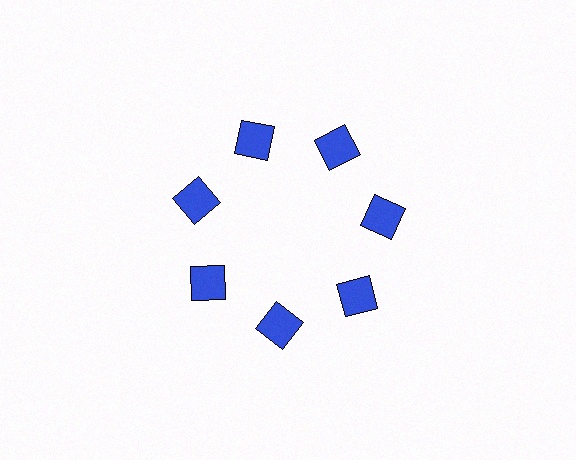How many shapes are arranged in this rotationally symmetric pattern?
There are 7 shapes, arranged in 7 groups of 1.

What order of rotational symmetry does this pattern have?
This pattern has 7-fold rotational symmetry.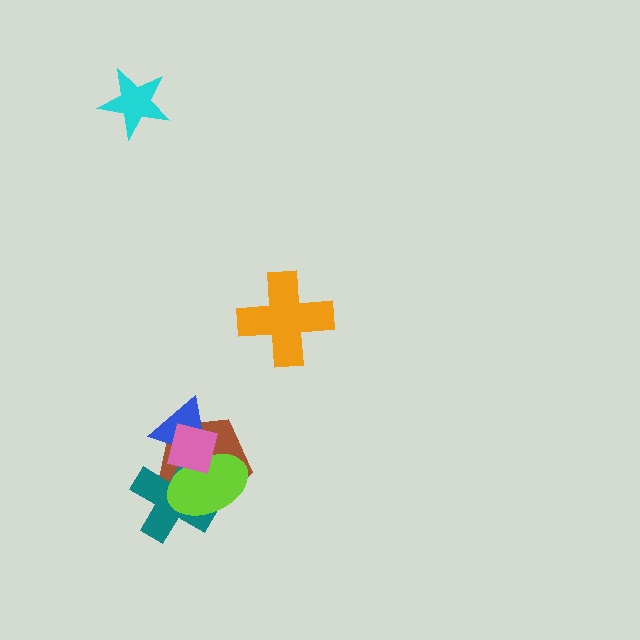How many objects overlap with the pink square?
4 objects overlap with the pink square.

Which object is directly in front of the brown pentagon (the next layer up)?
The blue triangle is directly in front of the brown pentagon.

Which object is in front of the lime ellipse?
The pink square is in front of the lime ellipse.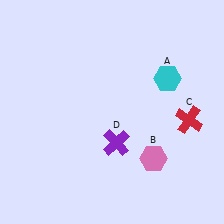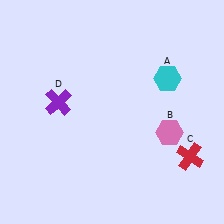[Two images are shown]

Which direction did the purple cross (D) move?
The purple cross (D) moved left.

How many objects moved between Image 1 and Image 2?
3 objects moved between the two images.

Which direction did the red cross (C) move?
The red cross (C) moved down.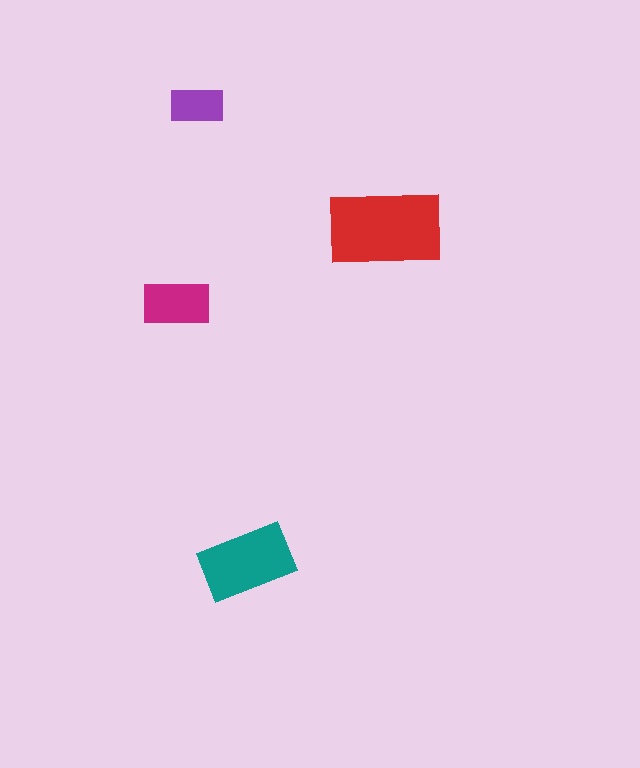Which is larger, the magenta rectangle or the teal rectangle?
The teal one.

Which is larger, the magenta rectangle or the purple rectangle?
The magenta one.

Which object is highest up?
The purple rectangle is topmost.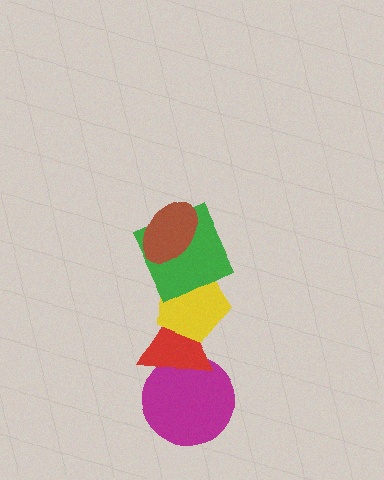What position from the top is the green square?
The green square is 2nd from the top.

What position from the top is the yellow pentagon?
The yellow pentagon is 3rd from the top.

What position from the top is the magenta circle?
The magenta circle is 5th from the top.